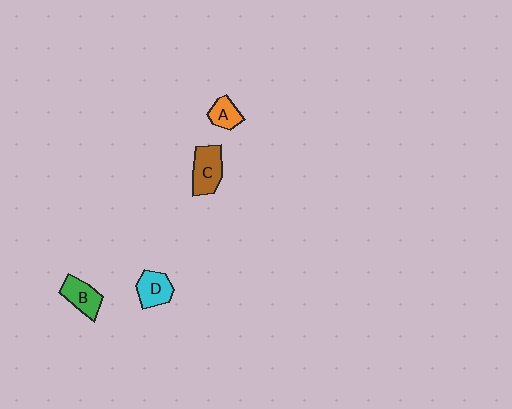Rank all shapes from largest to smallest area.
From largest to smallest: C (brown), B (green), D (cyan), A (orange).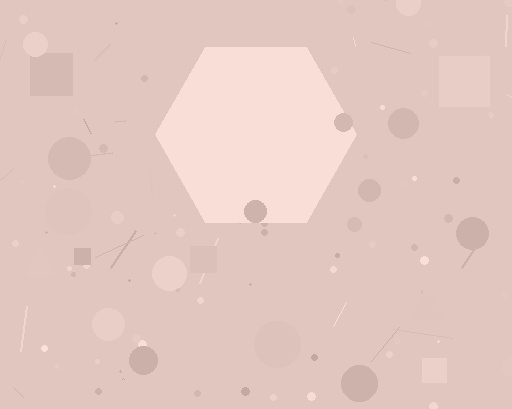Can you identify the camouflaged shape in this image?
The camouflaged shape is a hexagon.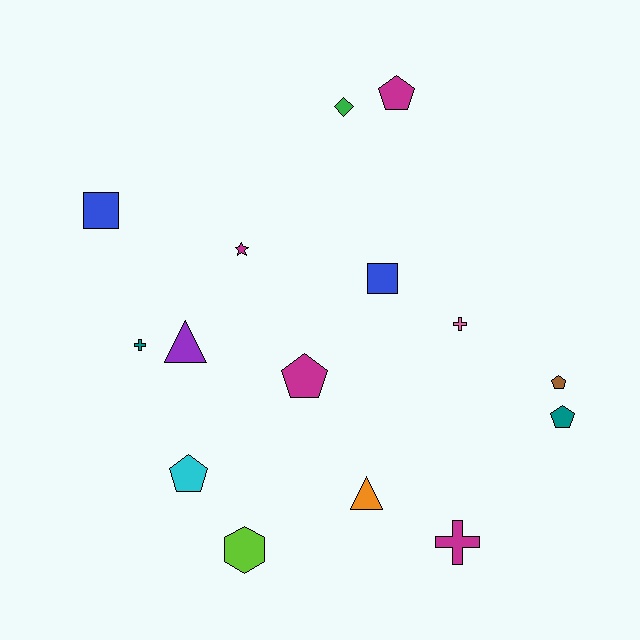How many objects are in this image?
There are 15 objects.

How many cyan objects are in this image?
There is 1 cyan object.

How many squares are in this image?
There are 2 squares.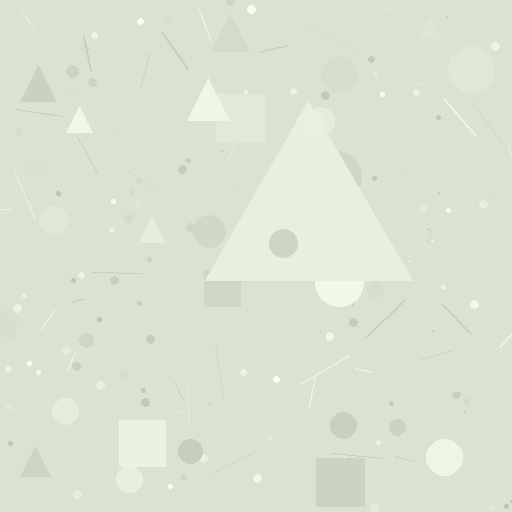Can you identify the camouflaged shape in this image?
The camouflaged shape is a triangle.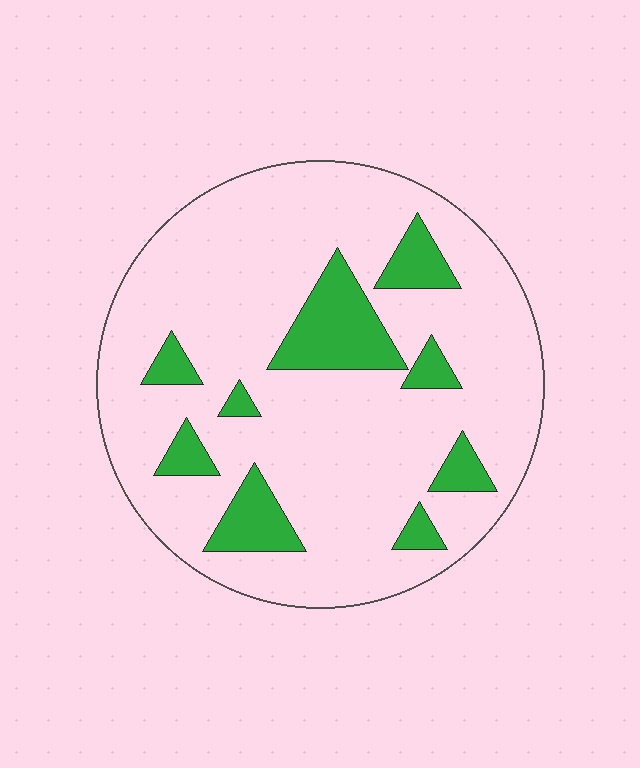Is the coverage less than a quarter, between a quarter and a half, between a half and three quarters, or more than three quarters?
Less than a quarter.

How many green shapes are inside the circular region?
9.